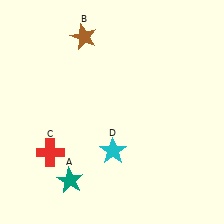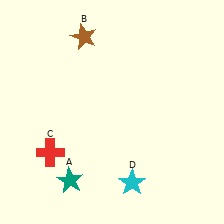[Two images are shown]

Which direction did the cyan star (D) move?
The cyan star (D) moved down.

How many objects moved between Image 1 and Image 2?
1 object moved between the two images.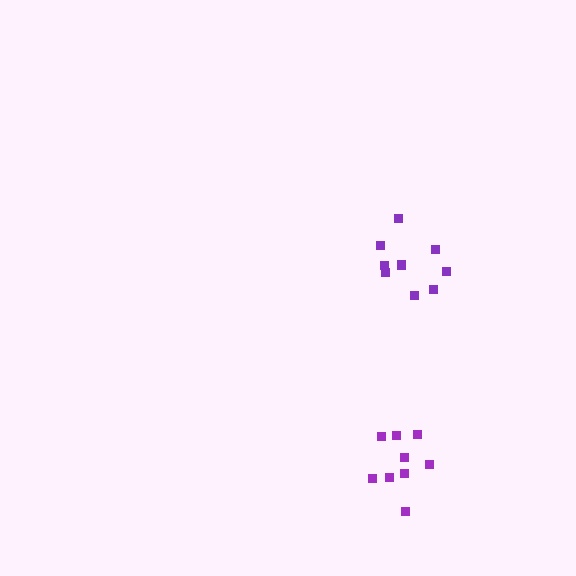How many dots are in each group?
Group 1: 9 dots, Group 2: 9 dots (18 total).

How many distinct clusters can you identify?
There are 2 distinct clusters.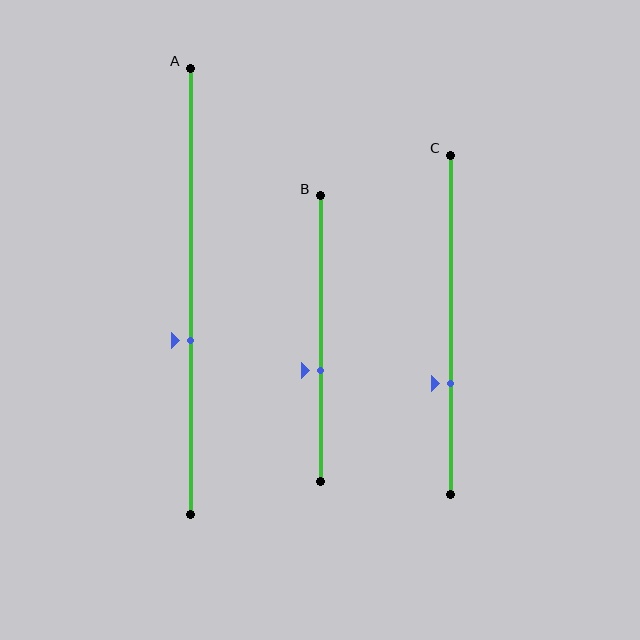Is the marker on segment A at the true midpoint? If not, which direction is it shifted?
No, the marker on segment A is shifted downward by about 11% of the segment length.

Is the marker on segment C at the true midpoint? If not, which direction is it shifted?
No, the marker on segment C is shifted downward by about 17% of the segment length.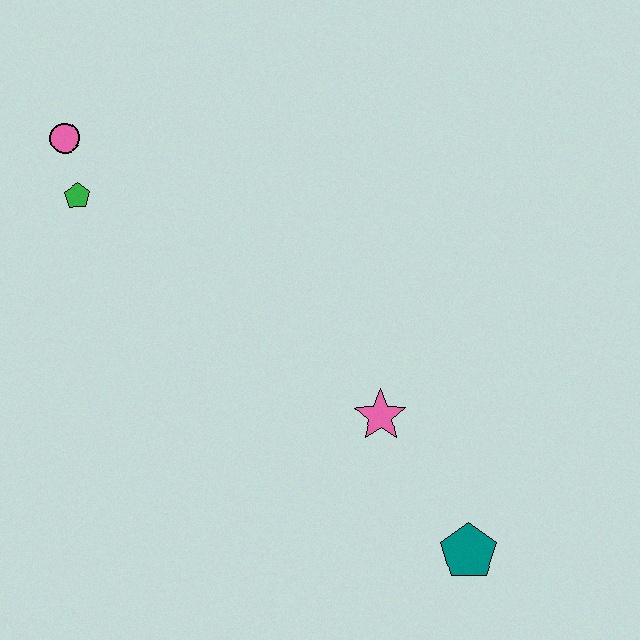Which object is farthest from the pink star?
The pink circle is farthest from the pink star.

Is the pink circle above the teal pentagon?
Yes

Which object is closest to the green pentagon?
The pink circle is closest to the green pentagon.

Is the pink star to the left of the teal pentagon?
Yes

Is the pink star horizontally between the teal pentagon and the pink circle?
Yes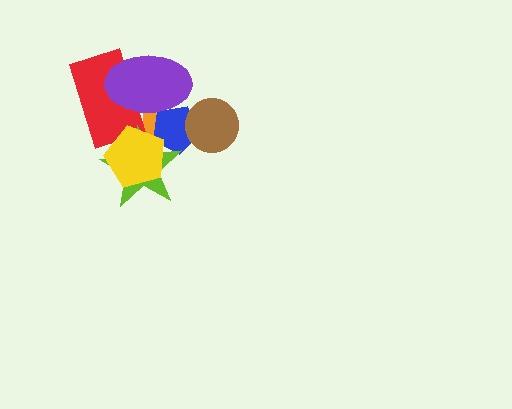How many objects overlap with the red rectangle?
4 objects overlap with the red rectangle.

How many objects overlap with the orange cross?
5 objects overlap with the orange cross.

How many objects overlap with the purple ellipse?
3 objects overlap with the purple ellipse.